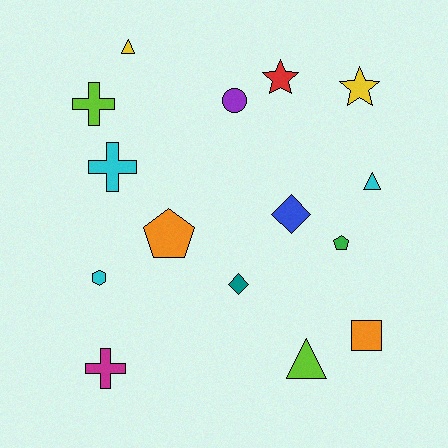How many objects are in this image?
There are 15 objects.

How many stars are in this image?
There are 2 stars.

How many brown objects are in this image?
There are no brown objects.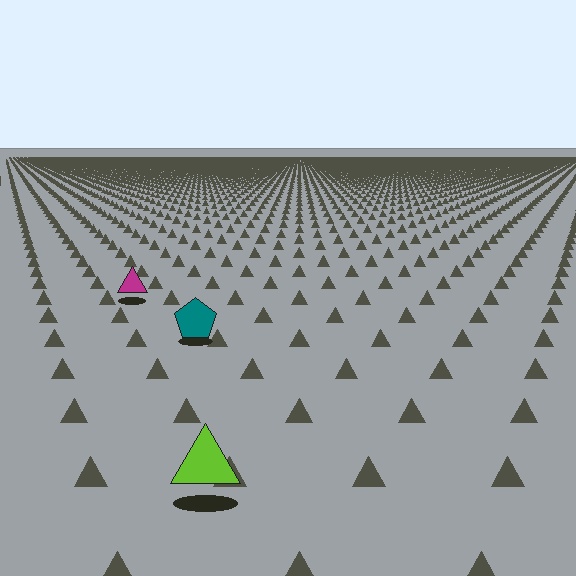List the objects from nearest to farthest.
From nearest to farthest: the lime triangle, the teal pentagon, the magenta triangle.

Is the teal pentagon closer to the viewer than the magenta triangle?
Yes. The teal pentagon is closer — you can tell from the texture gradient: the ground texture is coarser near it.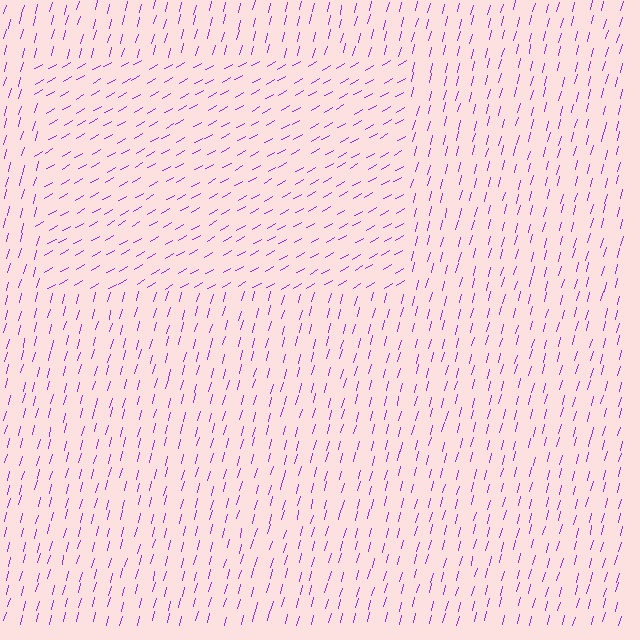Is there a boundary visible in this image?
Yes, there is a texture boundary formed by a change in line orientation.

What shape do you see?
I see a rectangle.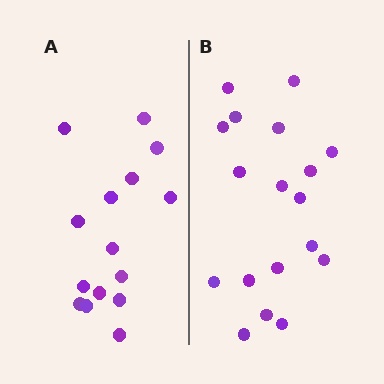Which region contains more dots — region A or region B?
Region B (the right region) has more dots.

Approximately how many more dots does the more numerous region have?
Region B has just a few more — roughly 2 or 3 more dots than region A.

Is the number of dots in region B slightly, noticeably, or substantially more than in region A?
Region B has only slightly more — the two regions are fairly close. The ratio is roughly 1.2 to 1.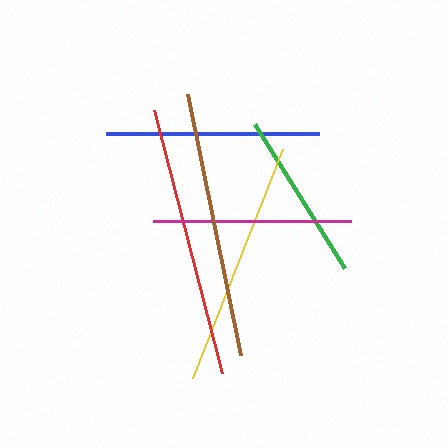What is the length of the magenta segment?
The magenta segment is approximately 198 pixels long.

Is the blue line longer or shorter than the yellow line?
The yellow line is longer than the blue line.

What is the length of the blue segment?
The blue segment is approximately 213 pixels long.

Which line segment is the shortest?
The green line is the shortest at approximately 170 pixels.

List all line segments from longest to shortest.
From longest to shortest: red, brown, yellow, blue, magenta, green.